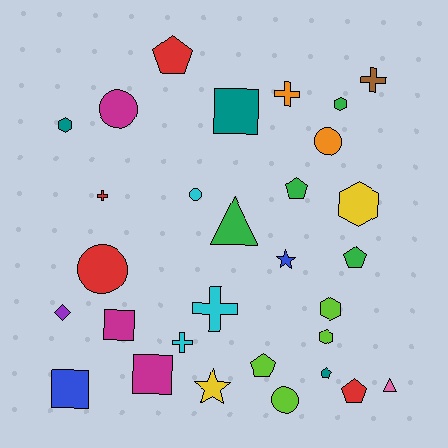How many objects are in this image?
There are 30 objects.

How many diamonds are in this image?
There is 1 diamond.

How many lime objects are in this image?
There are 4 lime objects.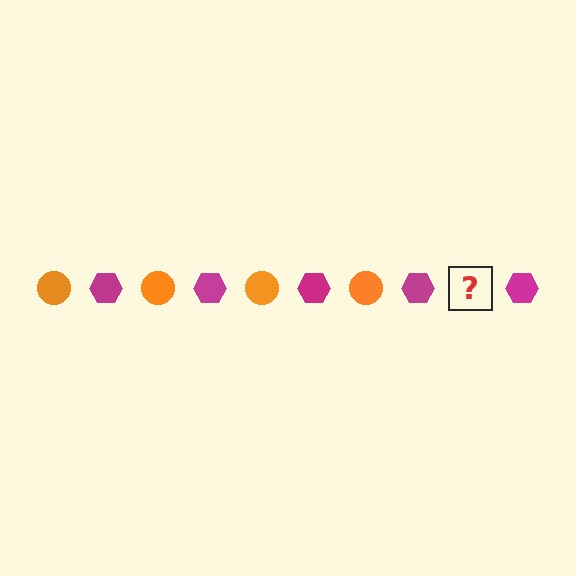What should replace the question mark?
The question mark should be replaced with an orange circle.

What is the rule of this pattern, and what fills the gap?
The rule is that the pattern alternates between orange circle and magenta hexagon. The gap should be filled with an orange circle.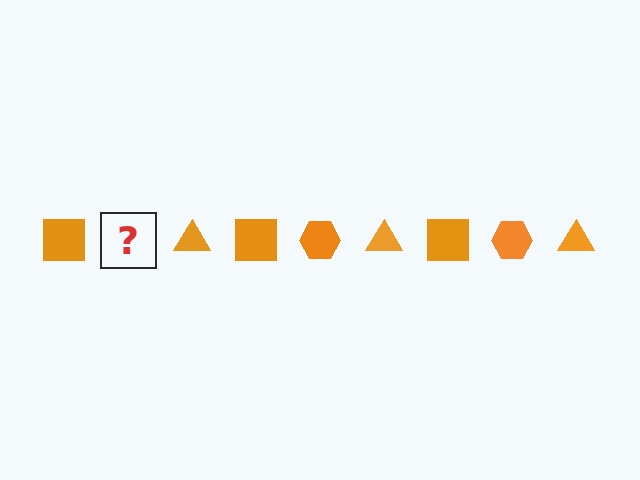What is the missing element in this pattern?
The missing element is an orange hexagon.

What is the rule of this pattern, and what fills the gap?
The rule is that the pattern cycles through square, hexagon, triangle shapes in orange. The gap should be filled with an orange hexagon.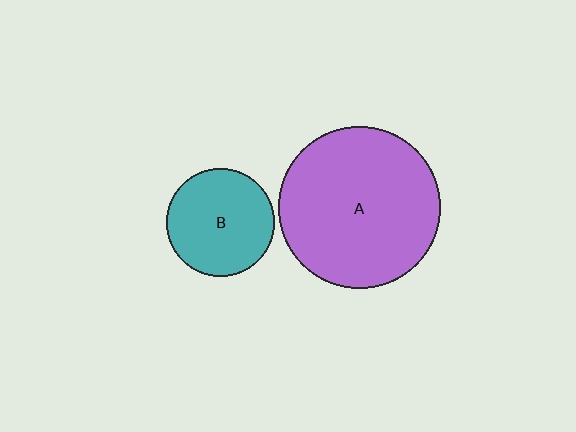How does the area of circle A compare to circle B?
Approximately 2.2 times.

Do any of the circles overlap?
No, none of the circles overlap.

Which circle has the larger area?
Circle A (purple).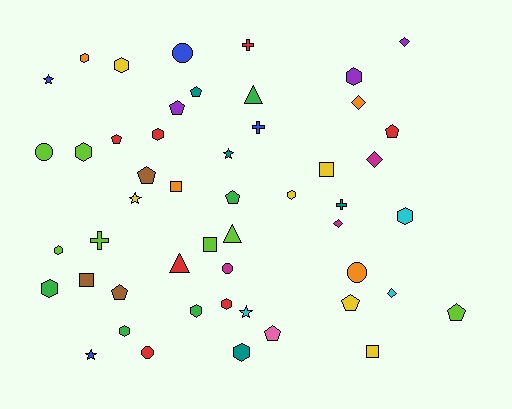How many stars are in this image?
There are 5 stars.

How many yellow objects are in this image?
There are 6 yellow objects.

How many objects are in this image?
There are 50 objects.